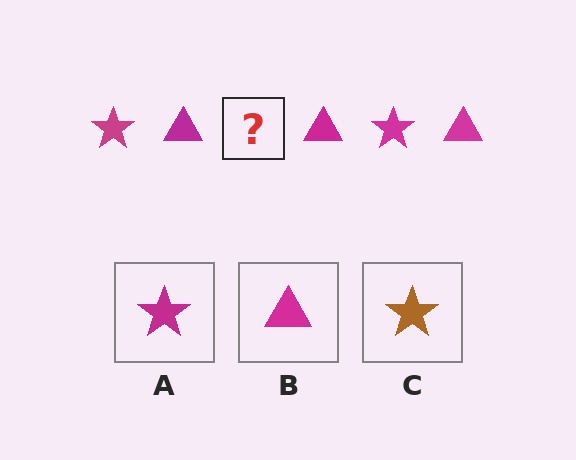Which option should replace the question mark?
Option A.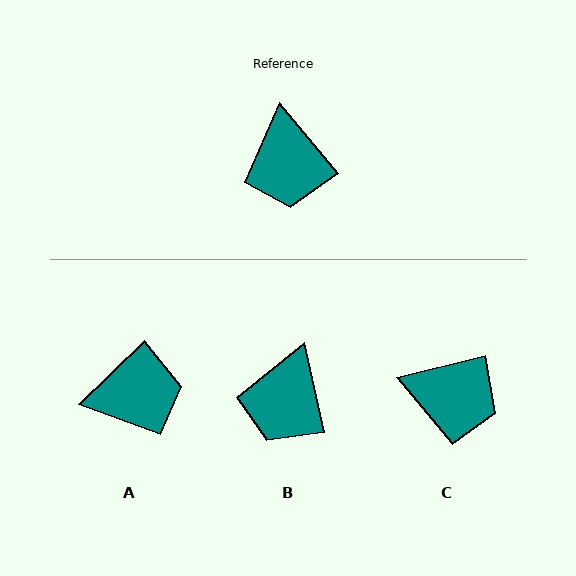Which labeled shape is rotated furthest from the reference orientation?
A, about 94 degrees away.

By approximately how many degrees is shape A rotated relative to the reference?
Approximately 94 degrees counter-clockwise.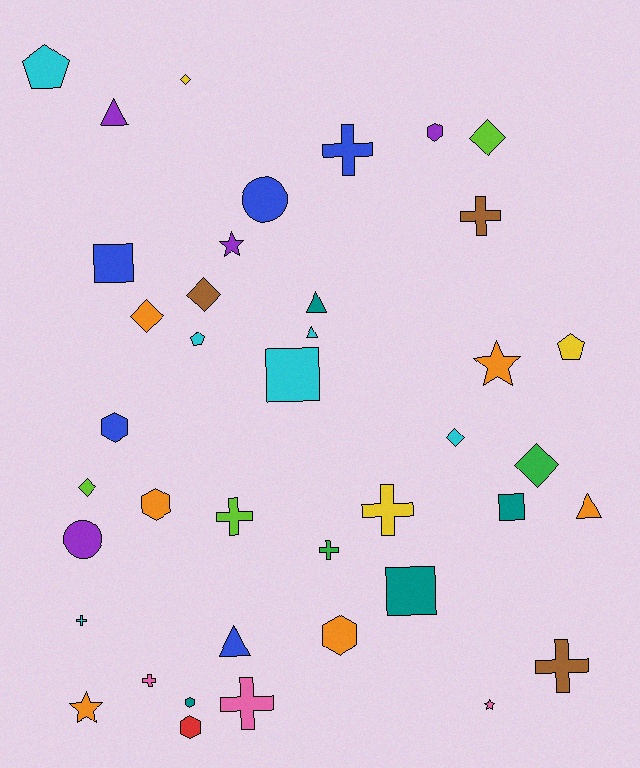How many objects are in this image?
There are 40 objects.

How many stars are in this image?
There are 4 stars.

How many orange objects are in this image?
There are 6 orange objects.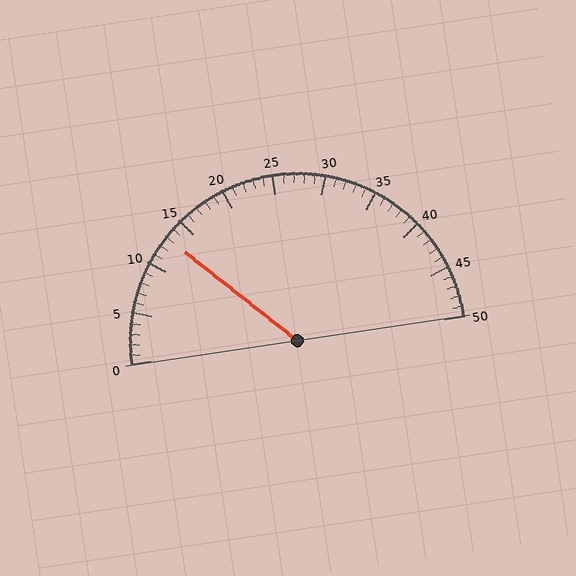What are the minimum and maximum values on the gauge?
The gauge ranges from 0 to 50.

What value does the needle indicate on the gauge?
The needle indicates approximately 13.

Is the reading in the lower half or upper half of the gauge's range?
The reading is in the lower half of the range (0 to 50).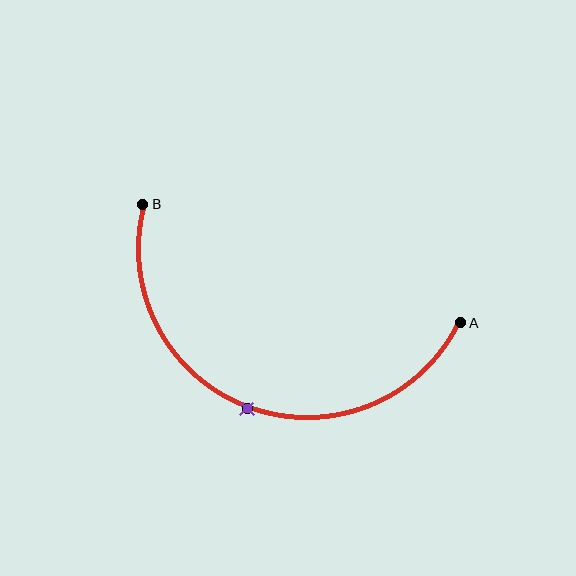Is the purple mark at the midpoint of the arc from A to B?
Yes. The purple mark lies on the arc at equal arc-length from both A and B — it is the arc midpoint.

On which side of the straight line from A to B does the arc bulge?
The arc bulges below the straight line connecting A and B.